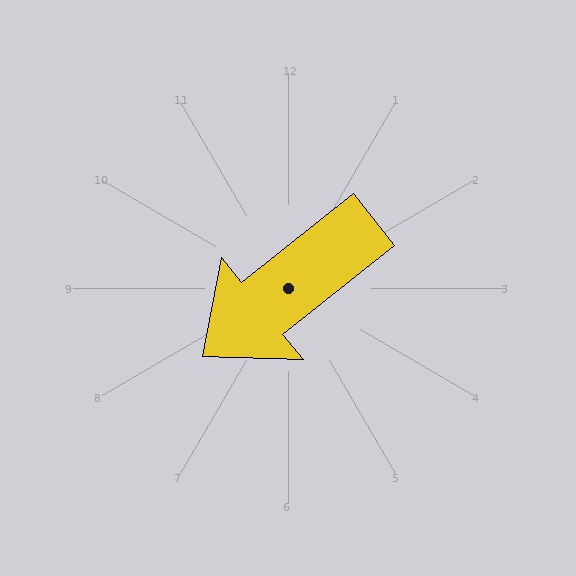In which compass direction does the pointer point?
Southwest.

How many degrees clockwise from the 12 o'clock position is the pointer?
Approximately 231 degrees.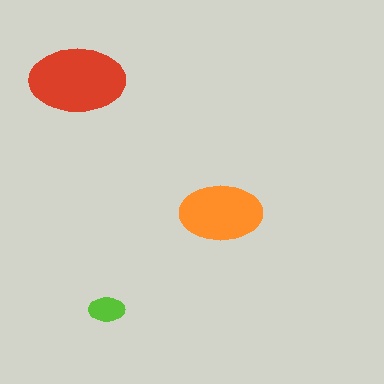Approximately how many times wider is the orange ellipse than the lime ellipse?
About 2.5 times wider.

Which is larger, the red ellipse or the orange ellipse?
The red one.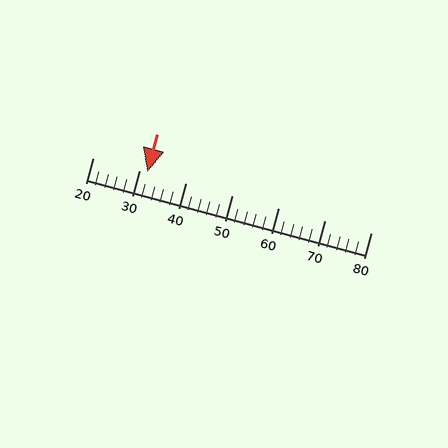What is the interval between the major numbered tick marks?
The major tick marks are spaced 10 units apart.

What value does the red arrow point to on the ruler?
The red arrow points to approximately 32.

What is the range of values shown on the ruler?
The ruler shows values from 20 to 80.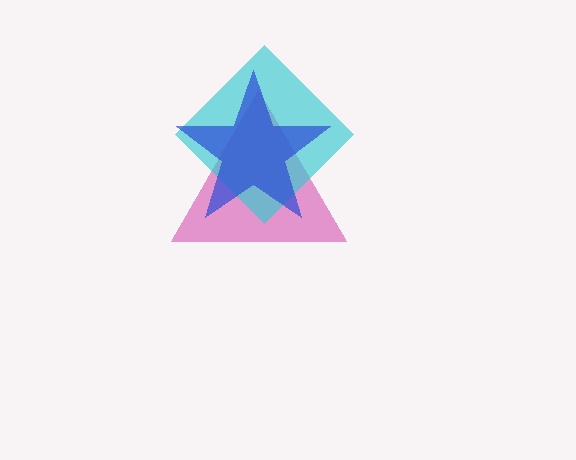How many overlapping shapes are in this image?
There are 3 overlapping shapes in the image.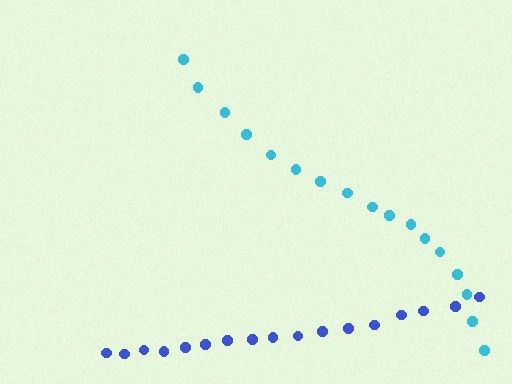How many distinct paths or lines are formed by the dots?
There are 2 distinct paths.